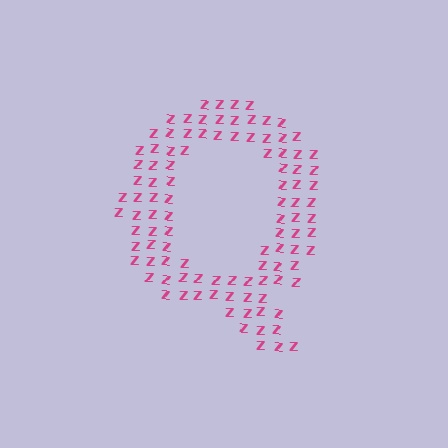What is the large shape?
The large shape is the letter Q.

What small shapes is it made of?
It is made of small letter Z's.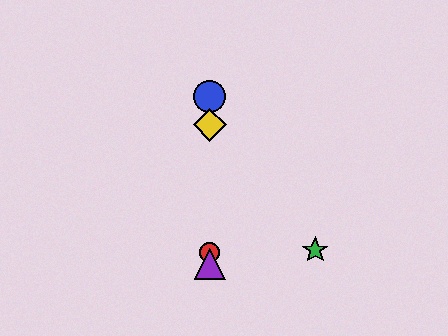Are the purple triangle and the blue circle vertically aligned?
Yes, both are at x≈210.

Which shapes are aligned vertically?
The red circle, the blue circle, the yellow diamond, the purple triangle are aligned vertically.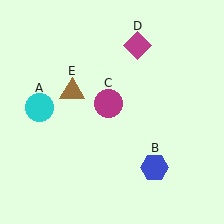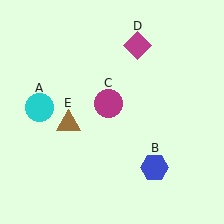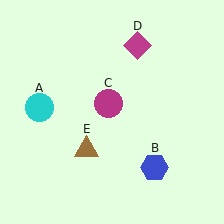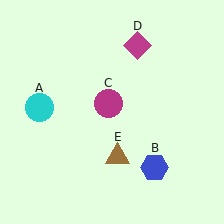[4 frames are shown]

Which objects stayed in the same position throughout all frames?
Cyan circle (object A) and blue hexagon (object B) and magenta circle (object C) and magenta diamond (object D) remained stationary.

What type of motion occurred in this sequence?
The brown triangle (object E) rotated counterclockwise around the center of the scene.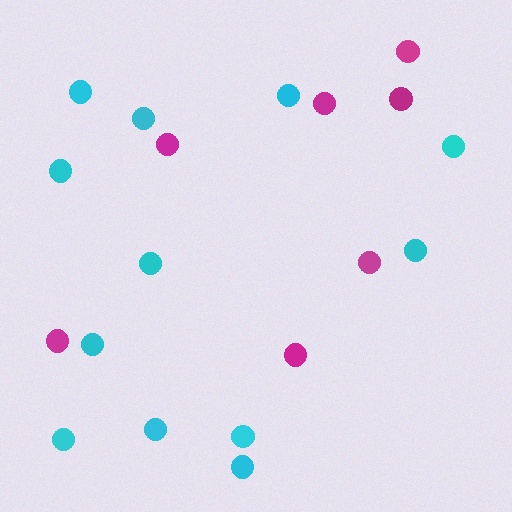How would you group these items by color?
There are 2 groups: one group of magenta circles (7) and one group of cyan circles (12).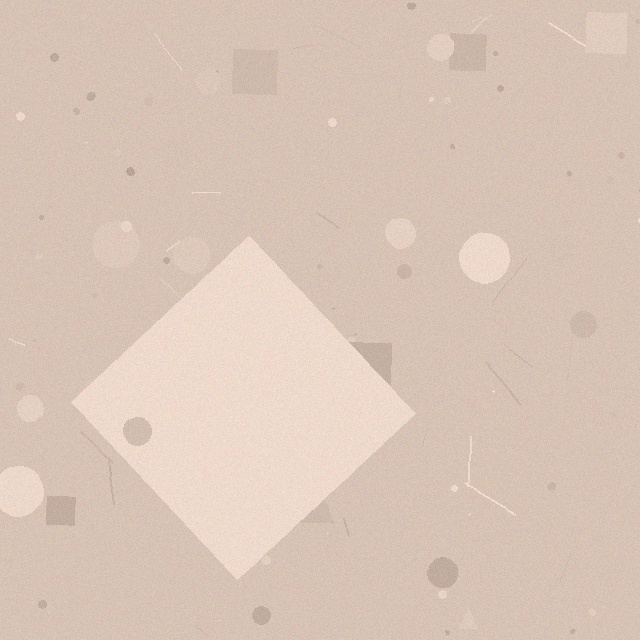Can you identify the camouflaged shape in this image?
The camouflaged shape is a diamond.